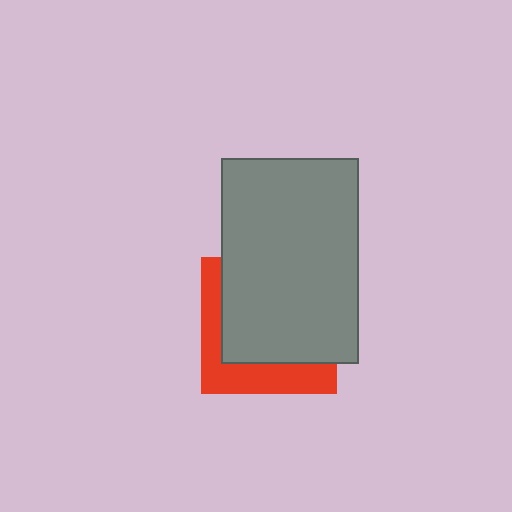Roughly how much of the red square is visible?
A small part of it is visible (roughly 34%).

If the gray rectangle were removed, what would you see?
You would see the complete red square.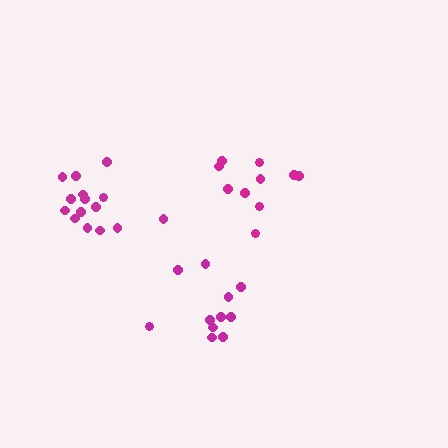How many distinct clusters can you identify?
There are 3 distinct clusters.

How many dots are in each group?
Group 1: 11 dots, Group 2: 10 dots, Group 3: 15 dots (36 total).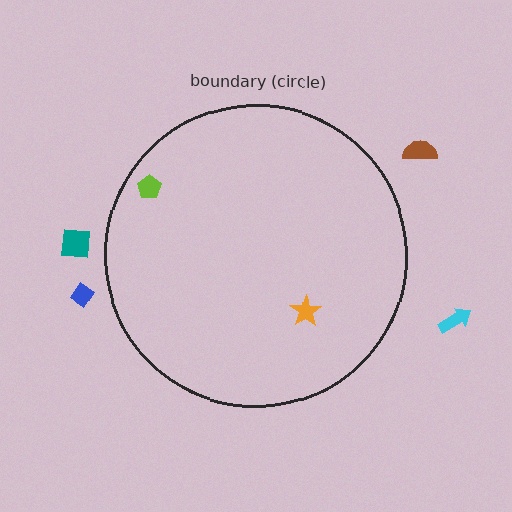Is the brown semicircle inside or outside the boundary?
Outside.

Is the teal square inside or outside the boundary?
Outside.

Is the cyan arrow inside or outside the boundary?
Outside.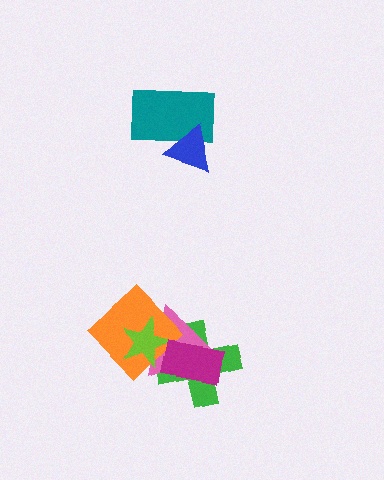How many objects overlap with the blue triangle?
1 object overlaps with the blue triangle.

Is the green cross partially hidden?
Yes, it is partially covered by another shape.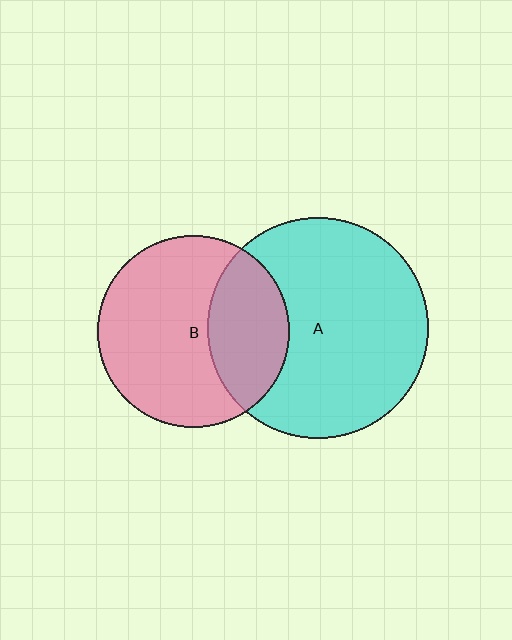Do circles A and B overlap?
Yes.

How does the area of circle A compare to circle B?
Approximately 1.3 times.